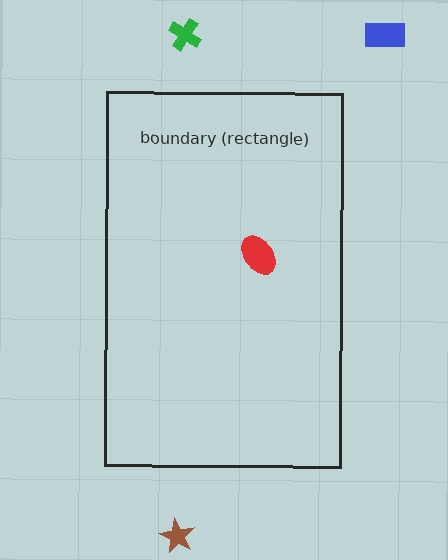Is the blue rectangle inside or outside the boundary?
Outside.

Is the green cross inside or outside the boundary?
Outside.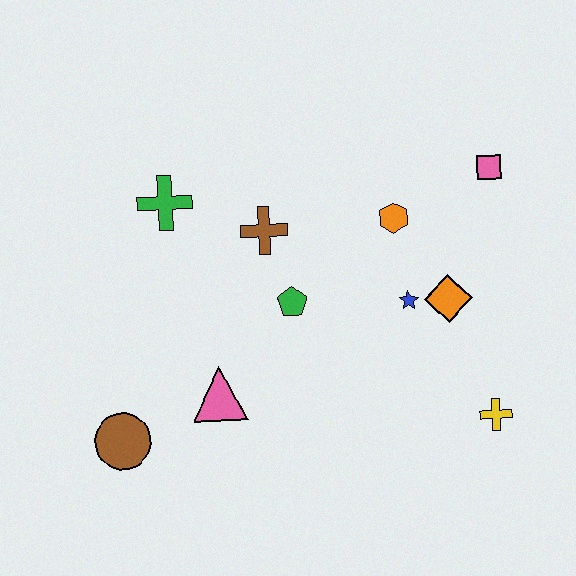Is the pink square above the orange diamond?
Yes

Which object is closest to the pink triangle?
The brown circle is closest to the pink triangle.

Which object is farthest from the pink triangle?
The pink square is farthest from the pink triangle.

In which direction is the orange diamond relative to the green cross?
The orange diamond is to the right of the green cross.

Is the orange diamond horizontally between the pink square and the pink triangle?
Yes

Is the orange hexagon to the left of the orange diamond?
Yes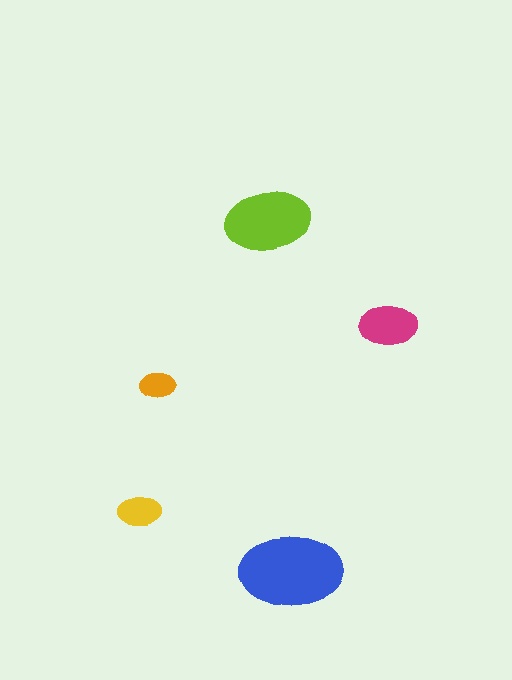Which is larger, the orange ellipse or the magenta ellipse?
The magenta one.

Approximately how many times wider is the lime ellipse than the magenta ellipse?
About 1.5 times wider.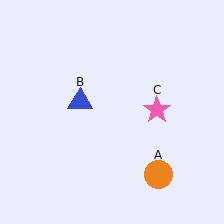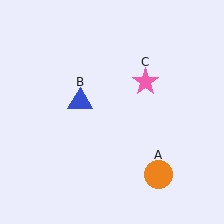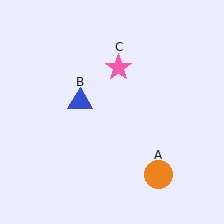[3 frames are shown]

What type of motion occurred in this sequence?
The pink star (object C) rotated counterclockwise around the center of the scene.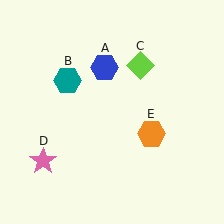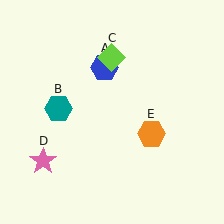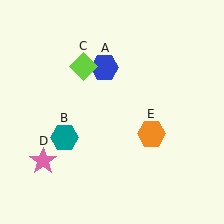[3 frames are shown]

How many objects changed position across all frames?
2 objects changed position: teal hexagon (object B), lime diamond (object C).